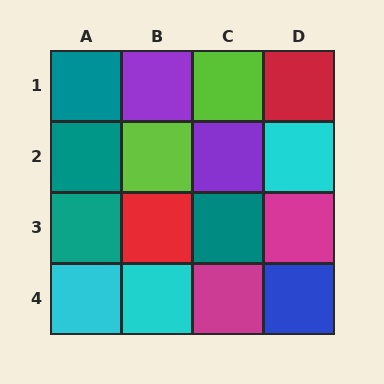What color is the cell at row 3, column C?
Teal.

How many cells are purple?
2 cells are purple.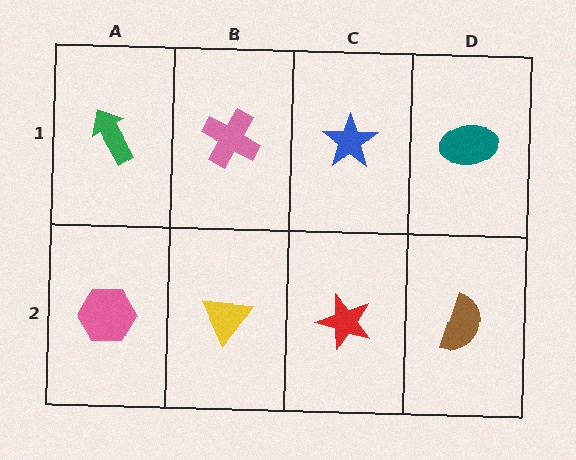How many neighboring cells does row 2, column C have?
3.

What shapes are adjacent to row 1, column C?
A red star (row 2, column C), a pink cross (row 1, column B), a teal ellipse (row 1, column D).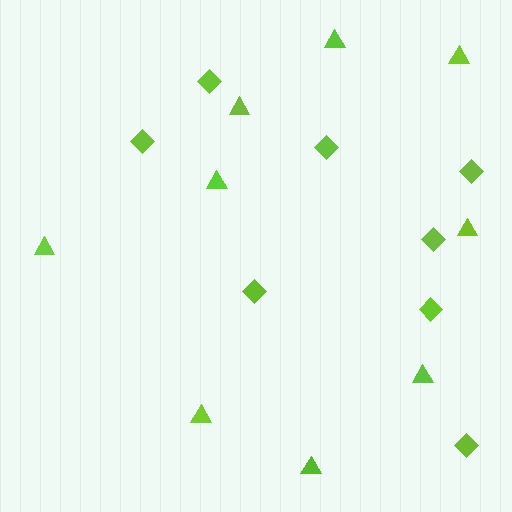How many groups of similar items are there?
There are 2 groups: one group of diamonds (8) and one group of triangles (9).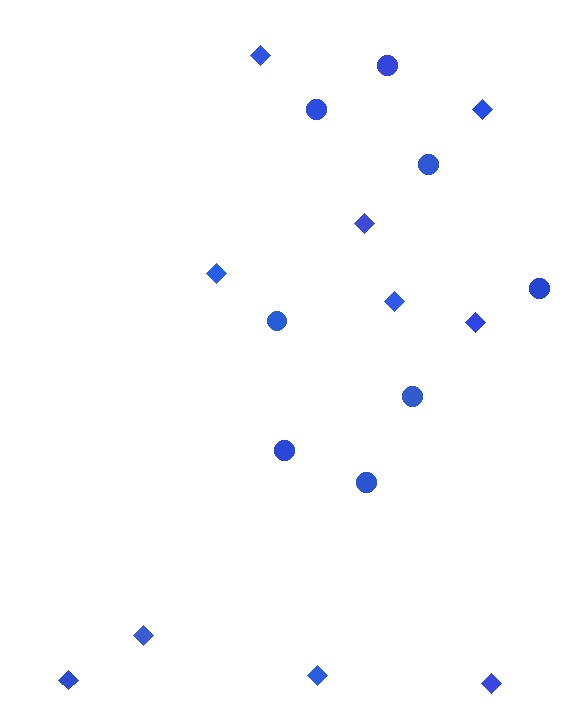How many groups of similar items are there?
There are 2 groups: one group of diamonds (10) and one group of circles (8).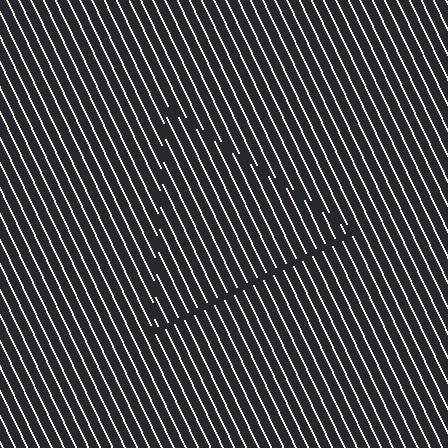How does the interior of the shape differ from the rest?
The interior of the shape contains the same grating, shifted by half a period — the contour is defined by the phase discontinuity where line-ends from the inner and outer gratings abut.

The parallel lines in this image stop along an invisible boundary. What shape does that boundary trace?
An illusory triangle. The interior of the shape contains the same grating, shifted by half a period — the contour is defined by the phase discontinuity where line-ends from the inner and outer gratings abut.